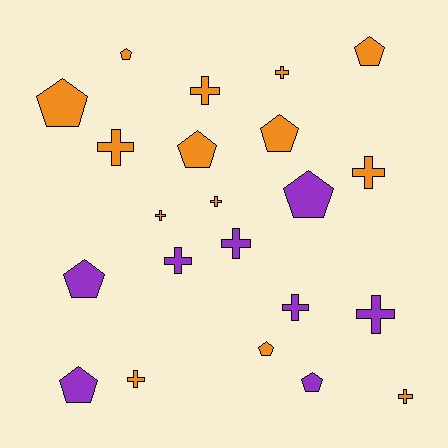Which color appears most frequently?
Orange, with 14 objects.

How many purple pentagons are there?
There are 4 purple pentagons.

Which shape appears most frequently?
Cross, with 12 objects.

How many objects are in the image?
There are 22 objects.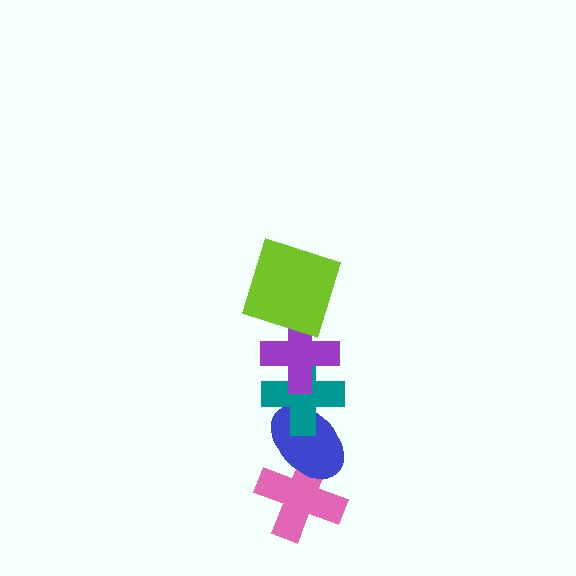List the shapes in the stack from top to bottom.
From top to bottom: the lime square, the purple cross, the teal cross, the blue ellipse, the pink cross.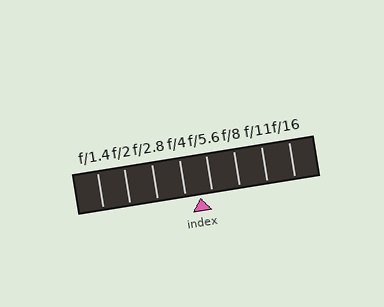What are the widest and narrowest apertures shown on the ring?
The widest aperture shown is f/1.4 and the narrowest is f/16.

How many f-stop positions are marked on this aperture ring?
There are 8 f-stop positions marked.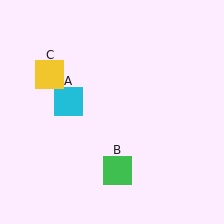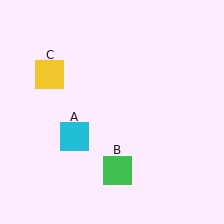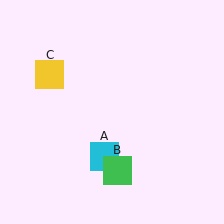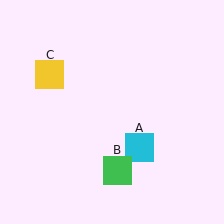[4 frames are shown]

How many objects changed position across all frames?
1 object changed position: cyan square (object A).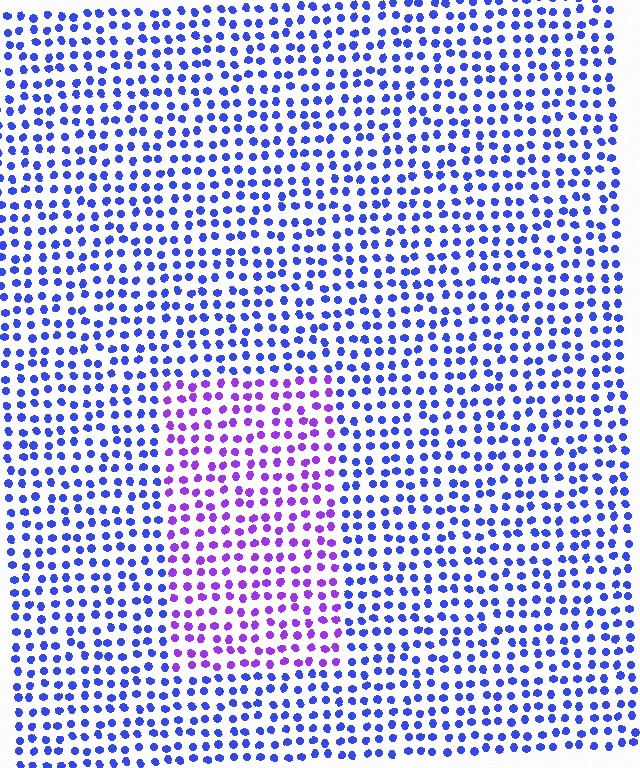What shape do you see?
I see a rectangle.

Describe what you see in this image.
The image is filled with small blue elements in a uniform arrangement. A rectangle-shaped region is visible where the elements are tinted to a slightly different hue, forming a subtle color boundary.